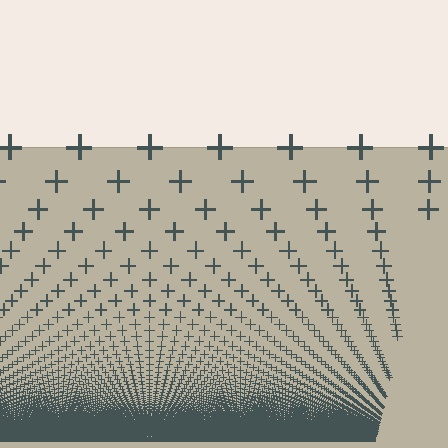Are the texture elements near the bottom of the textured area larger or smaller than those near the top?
Smaller. The gradient is inverted — elements near the bottom are smaller and denser.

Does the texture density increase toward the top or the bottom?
Density increases toward the bottom.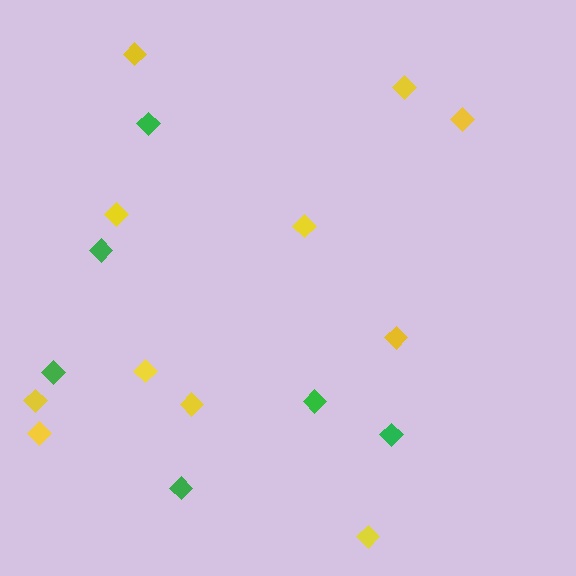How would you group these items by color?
There are 2 groups: one group of green diamonds (6) and one group of yellow diamonds (11).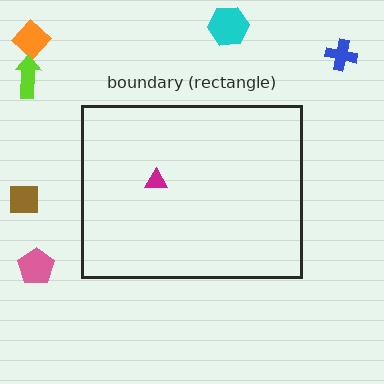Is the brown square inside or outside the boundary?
Outside.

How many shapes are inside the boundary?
1 inside, 6 outside.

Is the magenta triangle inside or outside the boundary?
Inside.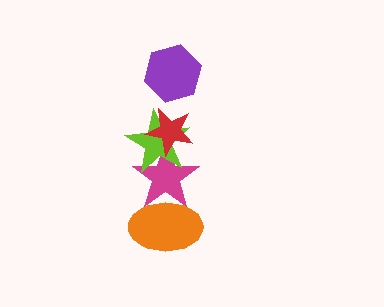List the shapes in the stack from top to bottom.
From top to bottom: the purple hexagon, the red star, the lime star, the magenta star, the orange ellipse.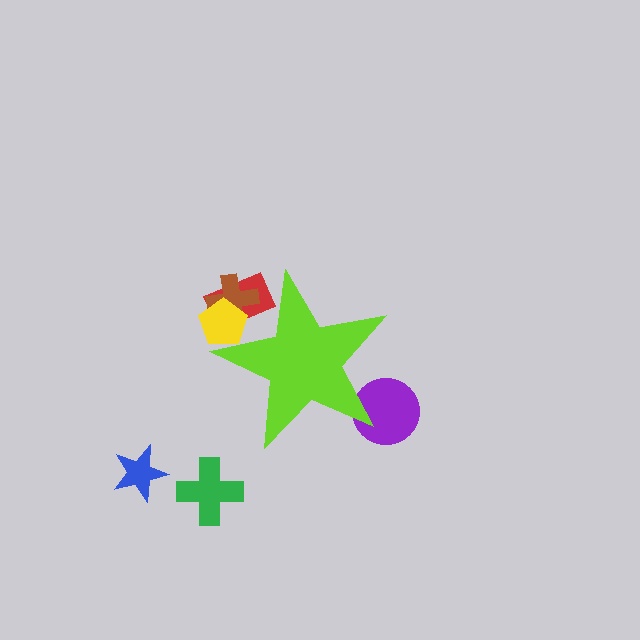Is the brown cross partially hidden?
Yes, the brown cross is partially hidden behind the lime star.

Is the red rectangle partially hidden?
Yes, the red rectangle is partially hidden behind the lime star.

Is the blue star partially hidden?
No, the blue star is fully visible.